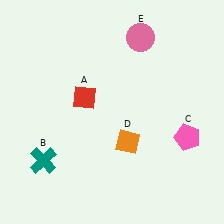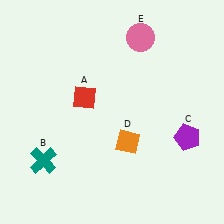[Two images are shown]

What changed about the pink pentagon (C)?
In Image 1, C is pink. In Image 2, it changed to purple.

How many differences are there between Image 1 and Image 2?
There is 1 difference between the two images.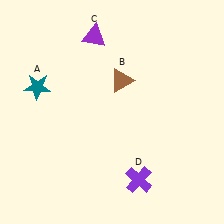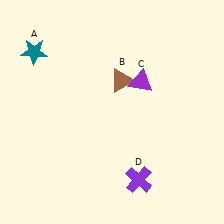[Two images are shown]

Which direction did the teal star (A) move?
The teal star (A) moved up.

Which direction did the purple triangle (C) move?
The purple triangle (C) moved right.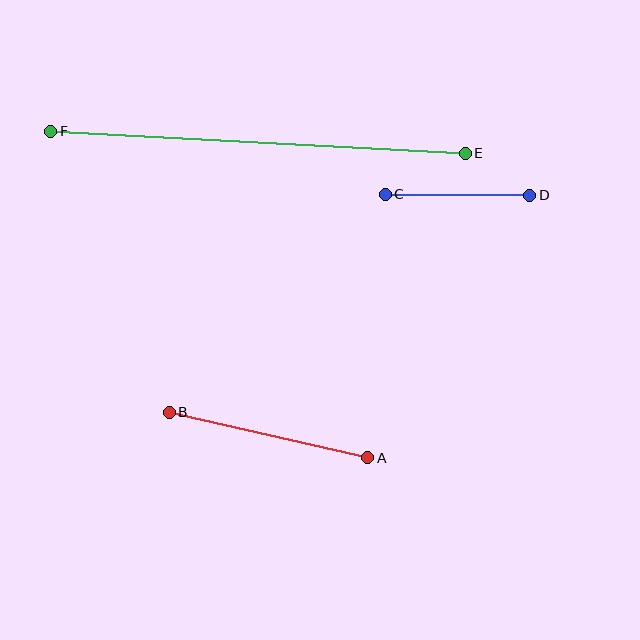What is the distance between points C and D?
The distance is approximately 144 pixels.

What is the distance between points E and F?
The distance is approximately 415 pixels.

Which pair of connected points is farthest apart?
Points E and F are farthest apart.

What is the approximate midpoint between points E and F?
The midpoint is at approximately (258, 142) pixels.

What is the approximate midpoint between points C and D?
The midpoint is at approximately (457, 195) pixels.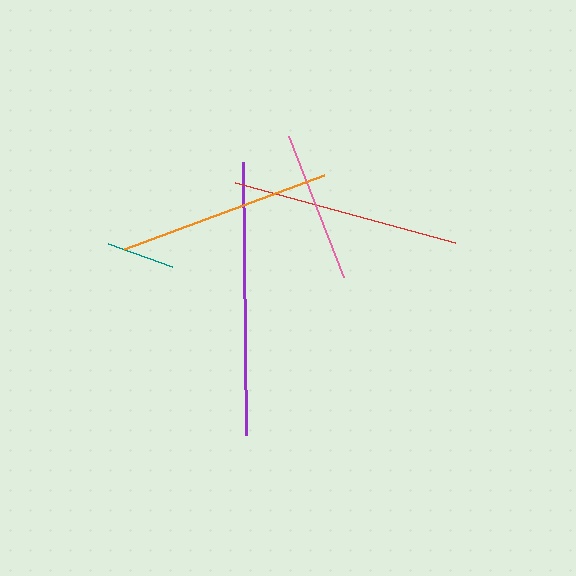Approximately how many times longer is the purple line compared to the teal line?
The purple line is approximately 4.0 times the length of the teal line.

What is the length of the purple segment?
The purple segment is approximately 273 pixels long.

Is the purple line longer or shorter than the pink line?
The purple line is longer than the pink line.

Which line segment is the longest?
The purple line is the longest at approximately 273 pixels.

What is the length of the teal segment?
The teal segment is approximately 68 pixels long.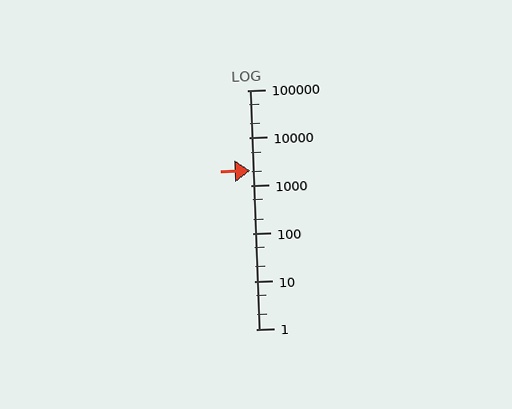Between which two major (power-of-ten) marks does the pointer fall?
The pointer is between 1000 and 10000.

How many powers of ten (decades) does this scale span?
The scale spans 5 decades, from 1 to 100000.